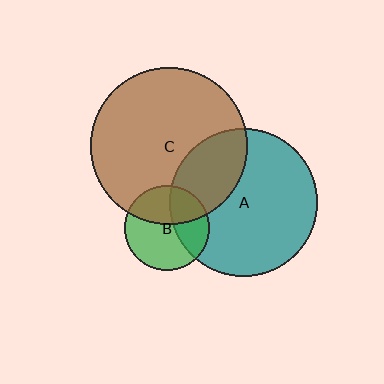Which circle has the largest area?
Circle C (brown).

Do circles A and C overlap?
Yes.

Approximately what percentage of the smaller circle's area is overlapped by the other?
Approximately 30%.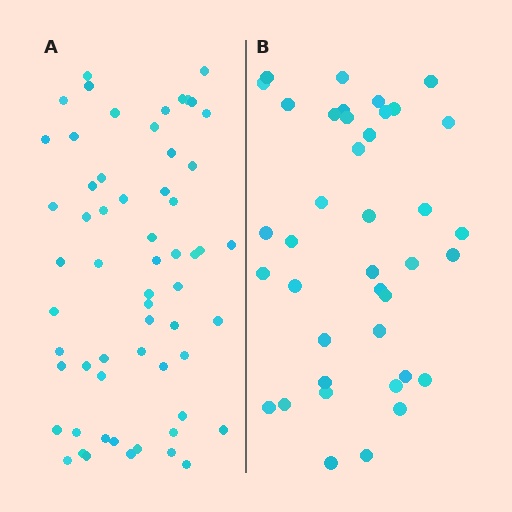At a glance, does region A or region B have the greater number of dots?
Region A (the left region) has more dots.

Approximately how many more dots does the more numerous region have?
Region A has approximately 20 more dots than region B.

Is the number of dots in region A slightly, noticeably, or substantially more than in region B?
Region A has substantially more. The ratio is roughly 1.5 to 1.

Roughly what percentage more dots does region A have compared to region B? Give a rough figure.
About 55% more.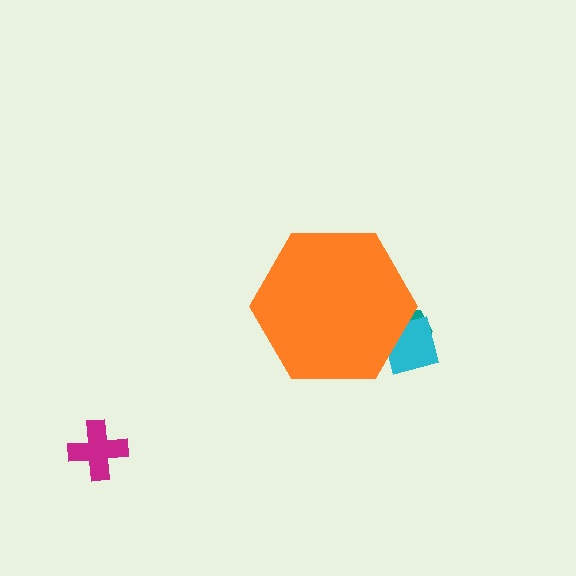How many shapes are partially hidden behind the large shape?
2 shapes are partially hidden.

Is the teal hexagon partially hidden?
Yes, the teal hexagon is partially hidden behind the orange hexagon.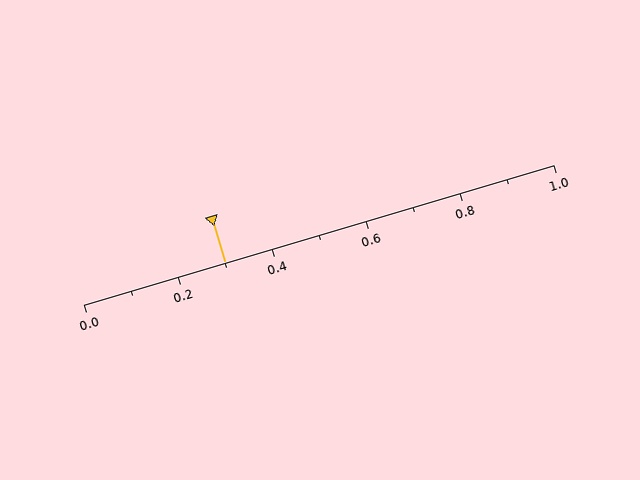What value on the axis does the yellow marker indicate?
The marker indicates approximately 0.3.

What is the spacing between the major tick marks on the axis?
The major ticks are spaced 0.2 apart.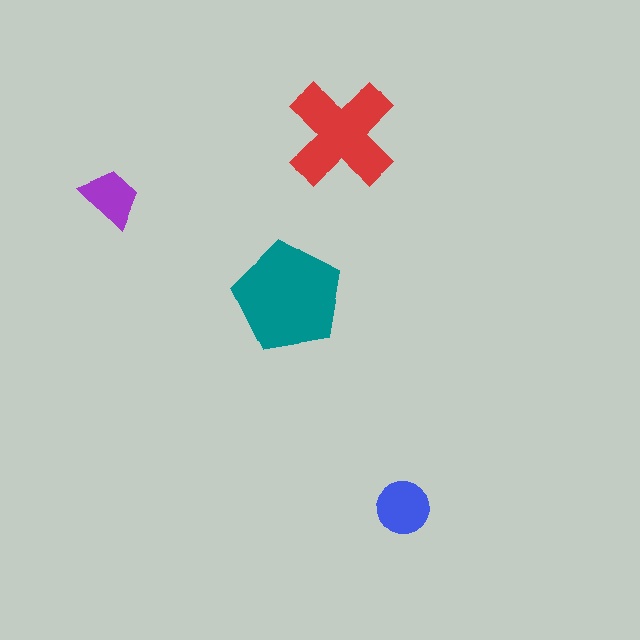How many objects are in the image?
There are 4 objects in the image.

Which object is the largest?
The teal pentagon.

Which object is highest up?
The red cross is topmost.